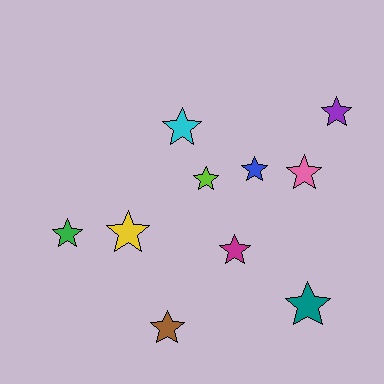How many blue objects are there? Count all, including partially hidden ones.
There is 1 blue object.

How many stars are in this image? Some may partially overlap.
There are 10 stars.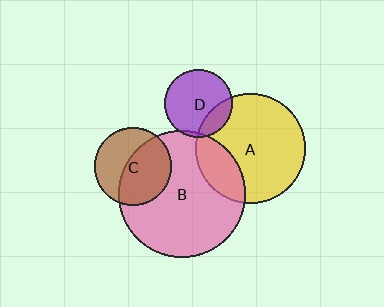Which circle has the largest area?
Circle B (pink).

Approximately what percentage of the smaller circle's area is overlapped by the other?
Approximately 55%.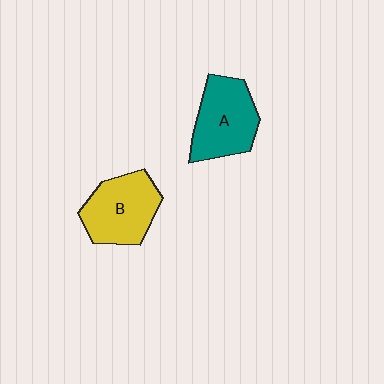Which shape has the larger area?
Shape B (yellow).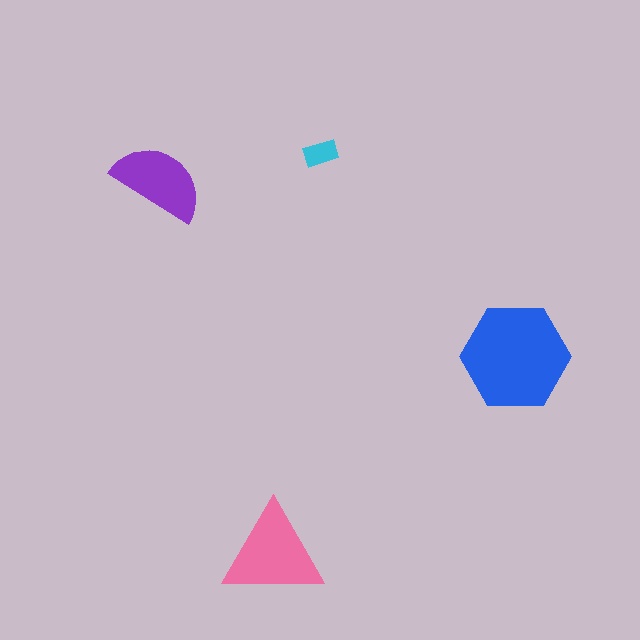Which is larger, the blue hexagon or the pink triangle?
The blue hexagon.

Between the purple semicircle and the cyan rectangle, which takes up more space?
The purple semicircle.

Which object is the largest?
The blue hexagon.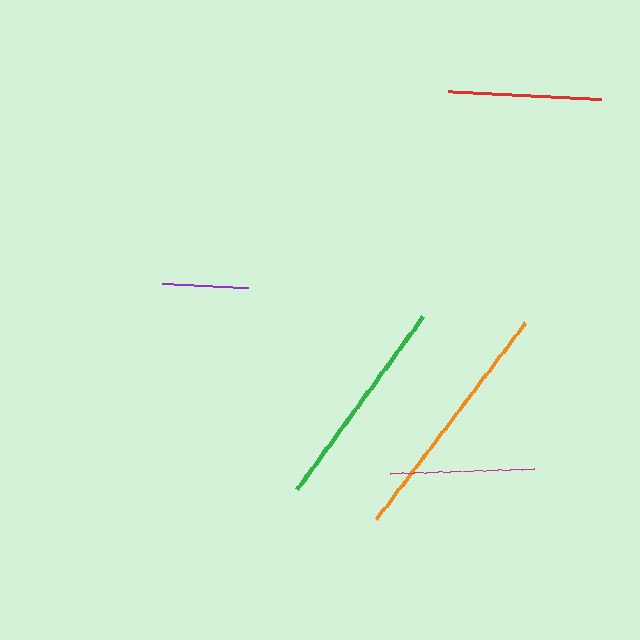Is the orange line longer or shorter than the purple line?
The orange line is longer than the purple line.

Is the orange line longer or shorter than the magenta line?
The orange line is longer than the magenta line.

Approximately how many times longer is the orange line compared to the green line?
The orange line is approximately 1.2 times the length of the green line.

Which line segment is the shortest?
The purple line is the shortest at approximately 86 pixels.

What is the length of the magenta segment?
The magenta segment is approximately 144 pixels long.